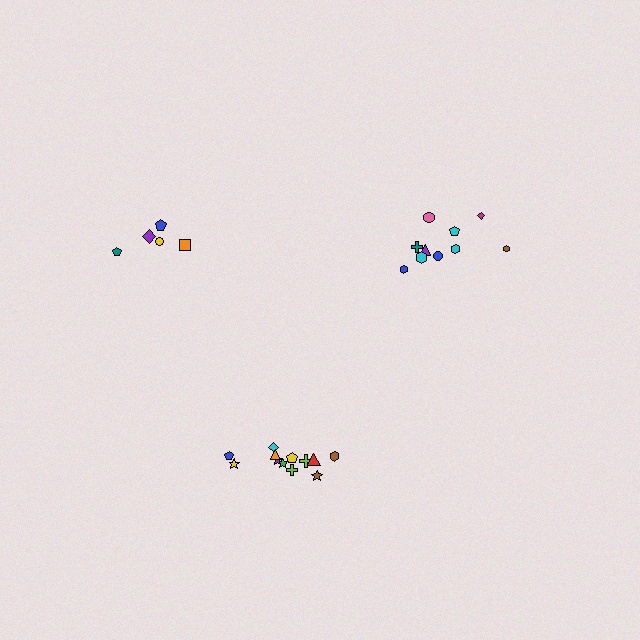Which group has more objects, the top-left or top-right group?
The top-right group.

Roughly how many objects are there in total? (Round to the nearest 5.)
Roughly 25 objects in total.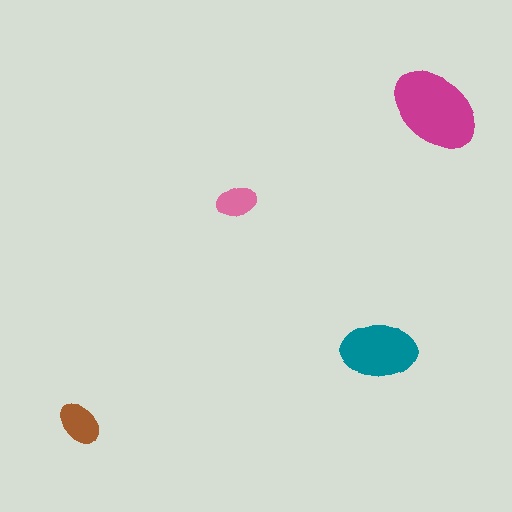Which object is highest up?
The magenta ellipse is topmost.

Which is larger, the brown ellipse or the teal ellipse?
The teal one.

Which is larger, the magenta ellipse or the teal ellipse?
The magenta one.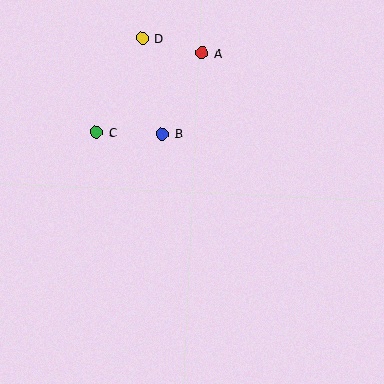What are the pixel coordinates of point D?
Point D is at (142, 39).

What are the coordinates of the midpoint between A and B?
The midpoint between A and B is at (182, 93).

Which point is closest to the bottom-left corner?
Point C is closest to the bottom-left corner.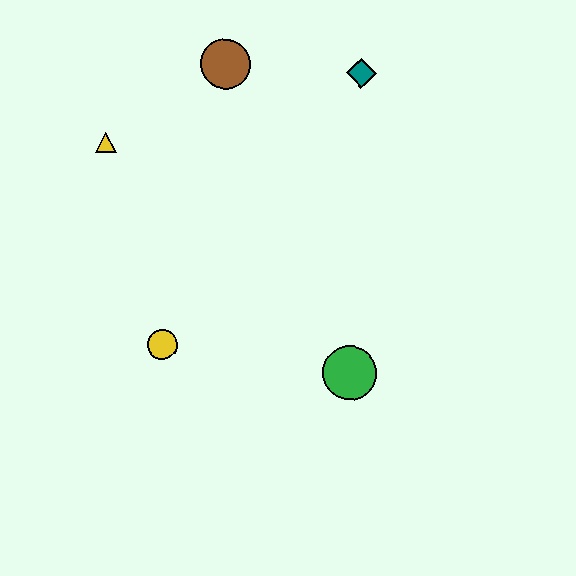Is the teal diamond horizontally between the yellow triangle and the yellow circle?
No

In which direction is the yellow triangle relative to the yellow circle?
The yellow triangle is above the yellow circle.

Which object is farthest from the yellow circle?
The teal diamond is farthest from the yellow circle.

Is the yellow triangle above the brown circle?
No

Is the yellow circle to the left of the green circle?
Yes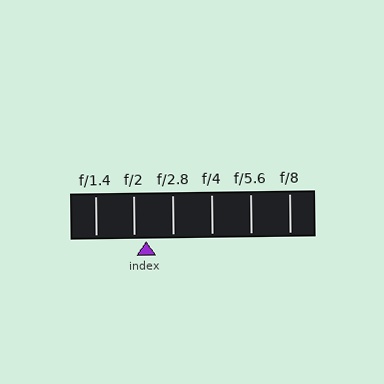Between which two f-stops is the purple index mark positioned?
The index mark is between f/2 and f/2.8.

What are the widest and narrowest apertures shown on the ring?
The widest aperture shown is f/1.4 and the narrowest is f/8.